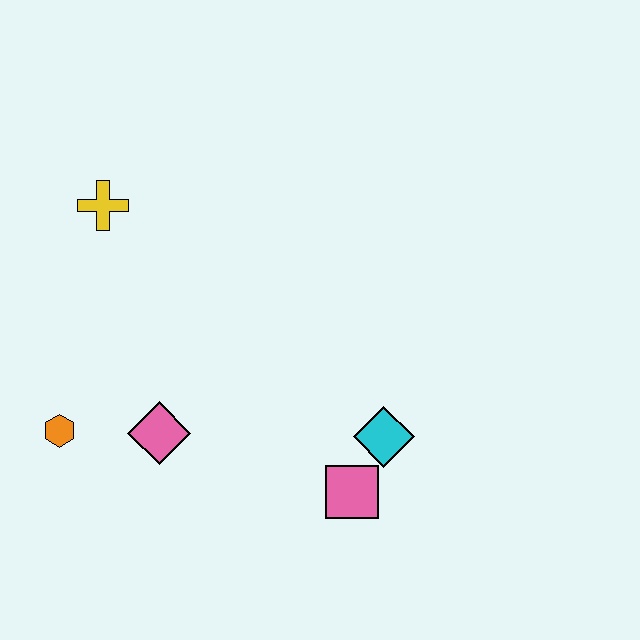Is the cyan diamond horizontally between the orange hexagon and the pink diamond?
No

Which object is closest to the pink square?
The cyan diamond is closest to the pink square.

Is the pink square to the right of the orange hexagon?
Yes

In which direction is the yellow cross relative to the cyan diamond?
The yellow cross is to the left of the cyan diamond.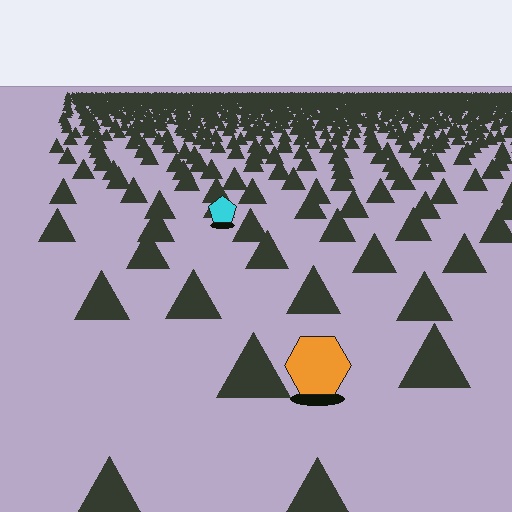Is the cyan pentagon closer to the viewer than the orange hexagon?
No. The orange hexagon is closer — you can tell from the texture gradient: the ground texture is coarser near it.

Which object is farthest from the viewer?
The cyan pentagon is farthest from the viewer. It appears smaller and the ground texture around it is denser.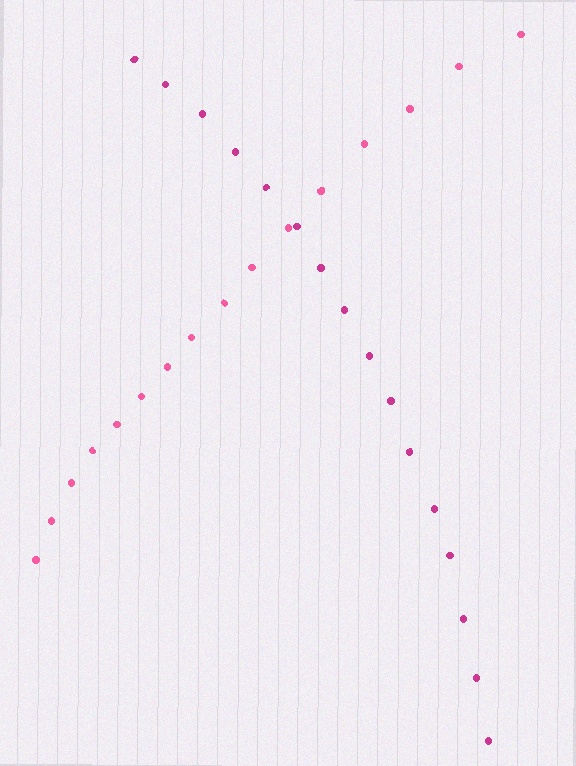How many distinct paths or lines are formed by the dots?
There are 2 distinct paths.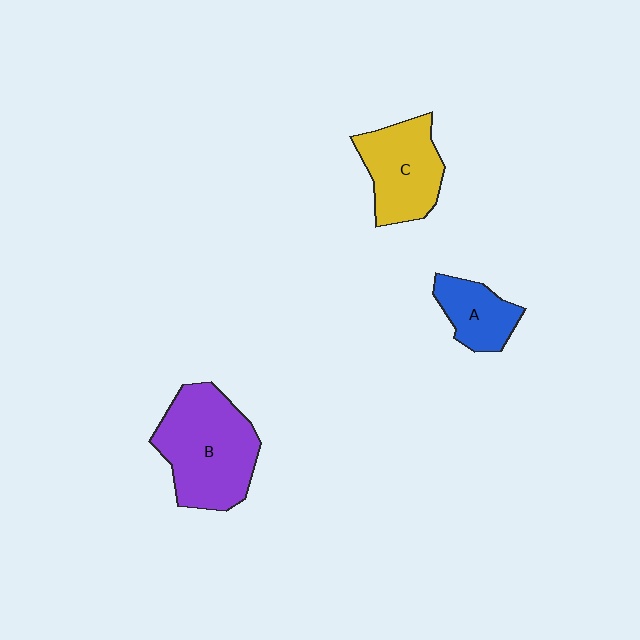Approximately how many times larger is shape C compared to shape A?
Approximately 1.6 times.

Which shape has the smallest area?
Shape A (blue).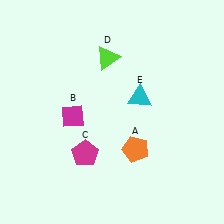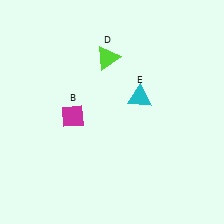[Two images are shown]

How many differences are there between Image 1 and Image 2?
There are 2 differences between the two images.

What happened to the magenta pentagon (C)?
The magenta pentagon (C) was removed in Image 2. It was in the bottom-left area of Image 1.